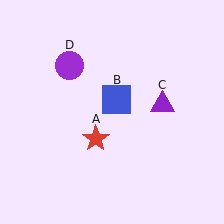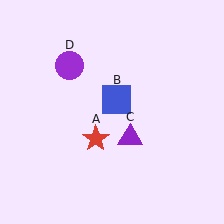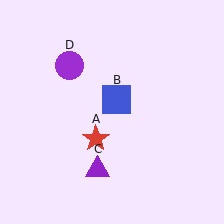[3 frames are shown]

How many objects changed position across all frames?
1 object changed position: purple triangle (object C).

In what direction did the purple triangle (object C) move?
The purple triangle (object C) moved down and to the left.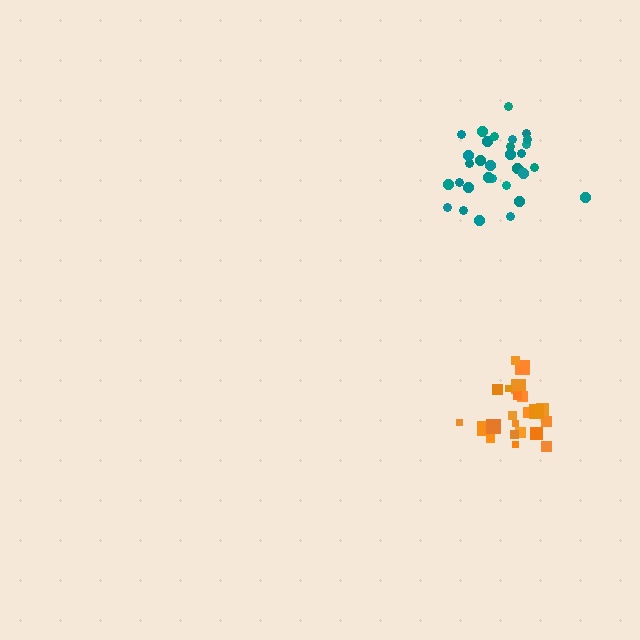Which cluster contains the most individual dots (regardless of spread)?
Teal (32).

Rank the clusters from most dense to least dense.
teal, orange.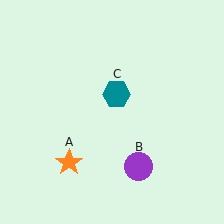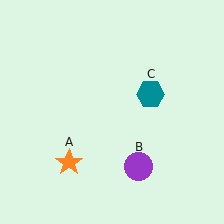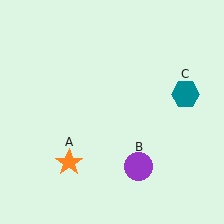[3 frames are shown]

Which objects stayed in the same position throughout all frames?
Orange star (object A) and purple circle (object B) remained stationary.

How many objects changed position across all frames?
1 object changed position: teal hexagon (object C).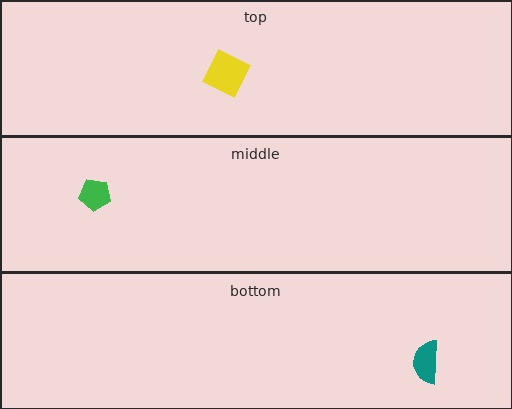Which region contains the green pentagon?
The middle region.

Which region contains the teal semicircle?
The bottom region.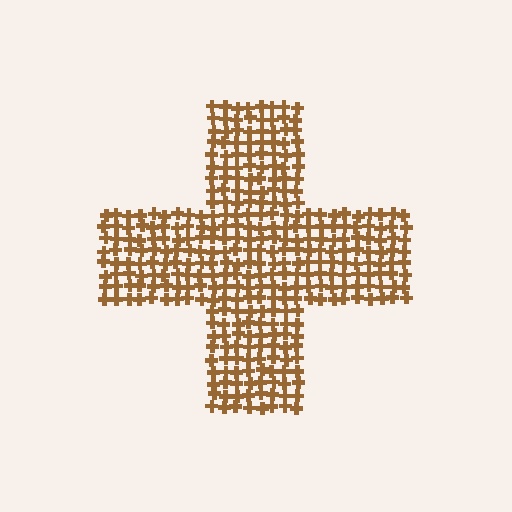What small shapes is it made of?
It is made of small crosses.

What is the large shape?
The large shape is a cross.